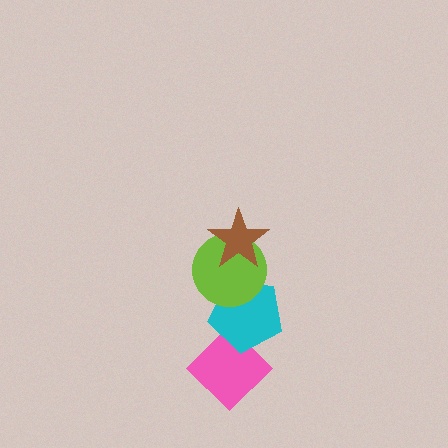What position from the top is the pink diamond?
The pink diamond is 4th from the top.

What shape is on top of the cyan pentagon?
The lime circle is on top of the cyan pentagon.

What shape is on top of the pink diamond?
The cyan pentagon is on top of the pink diamond.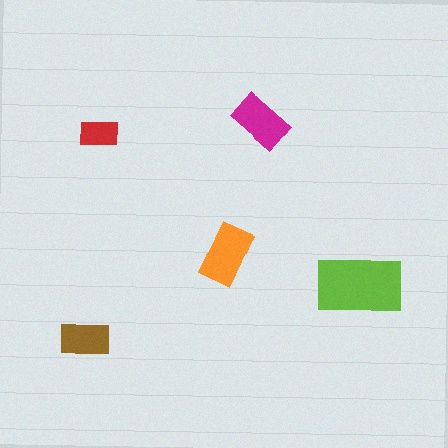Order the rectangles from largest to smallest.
the lime one, the orange one, the magenta one, the brown one, the red one.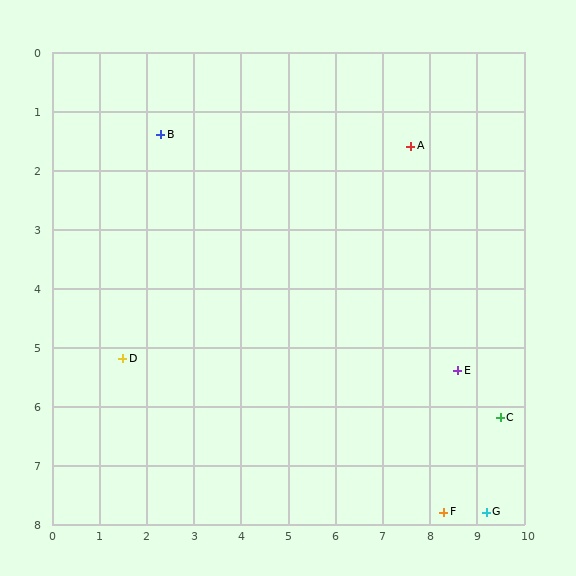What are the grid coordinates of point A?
Point A is at approximately (7.6, 1.6).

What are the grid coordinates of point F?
Point F is at approximately (8.3, 7.8).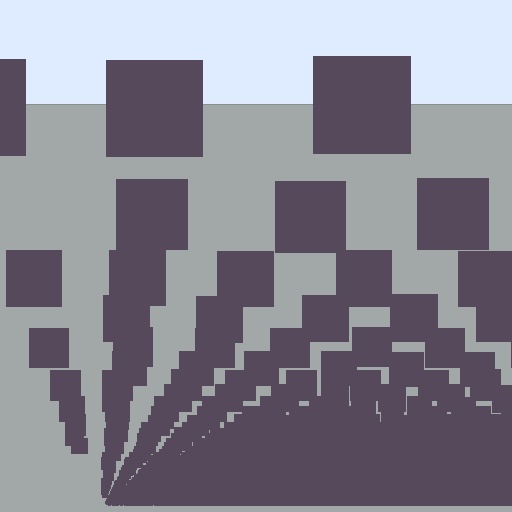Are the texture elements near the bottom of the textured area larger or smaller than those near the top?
Smaller. The gradient is inverted — elements near the bottom are smaller and denser.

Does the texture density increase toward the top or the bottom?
Density increases toward the bottom.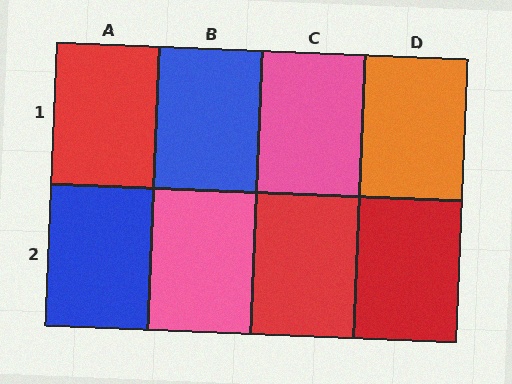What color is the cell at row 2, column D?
Red.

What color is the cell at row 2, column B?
Pink.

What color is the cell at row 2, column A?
Blue.